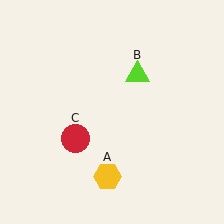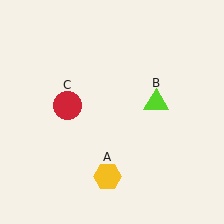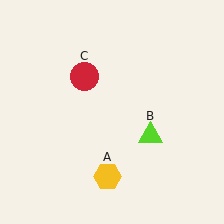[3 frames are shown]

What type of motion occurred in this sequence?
The lime triangle (object B), red circle (object C) rotated clockwise around the center of the scene.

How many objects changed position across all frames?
2 objects changed position: lime triangle (object B), red circle (object C).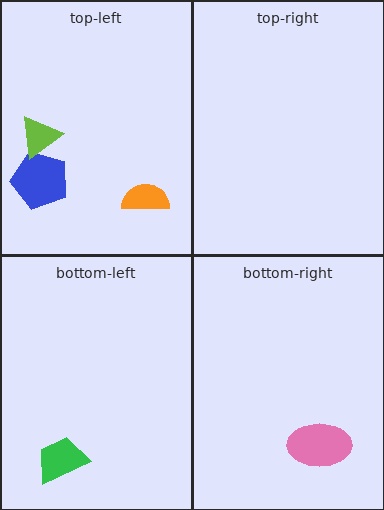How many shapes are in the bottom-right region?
1.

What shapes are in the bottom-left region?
The green trapezoid.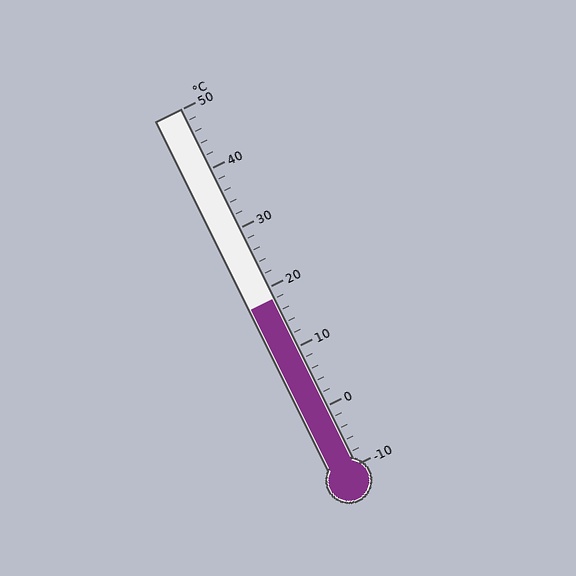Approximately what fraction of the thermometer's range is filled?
The thermometer is filled to approximately 45% of its range.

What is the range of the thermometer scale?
The thermometer scale ranges from -10°C to 50°C.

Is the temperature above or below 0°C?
The temperature is above 0°C.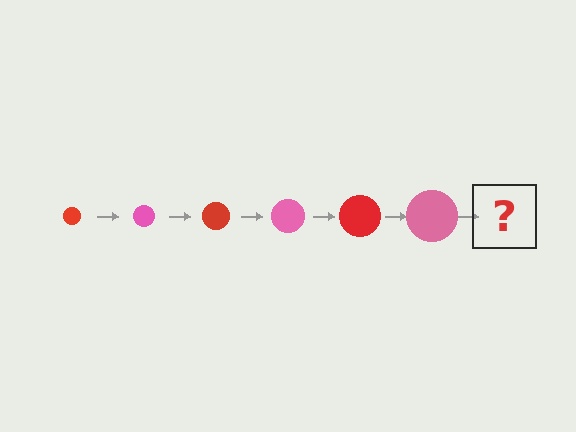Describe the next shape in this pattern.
It should be a red circle, larger than the previous one.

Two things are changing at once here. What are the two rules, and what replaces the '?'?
The two rules are that the circle grows larger each step and the color cycles through red and pink. The '?' should be a red circle, larger than the previous one.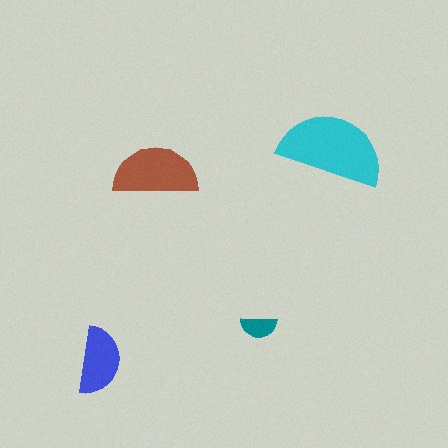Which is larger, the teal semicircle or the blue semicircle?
The blue one.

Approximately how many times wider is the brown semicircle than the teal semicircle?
About 2.5 times wider.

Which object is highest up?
The cyan semicircle is topmost.